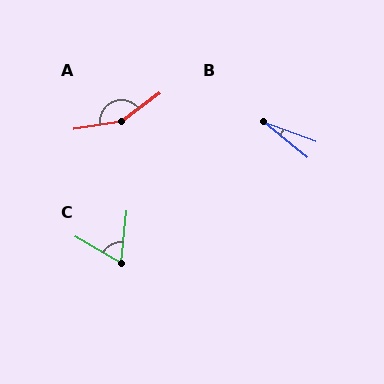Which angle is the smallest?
B, at approximately 19 degrees.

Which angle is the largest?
A, at approximately 153 degrees.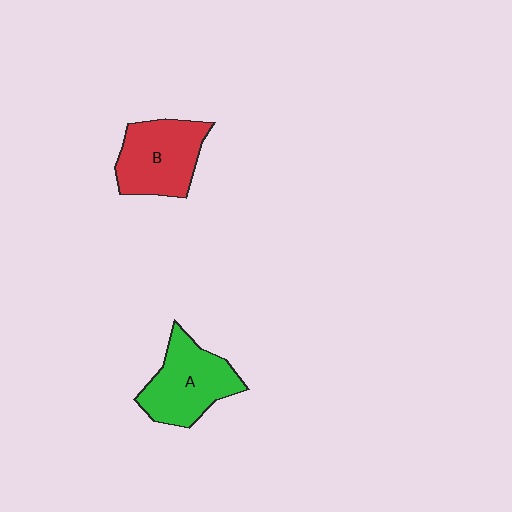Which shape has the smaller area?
Shape B (red).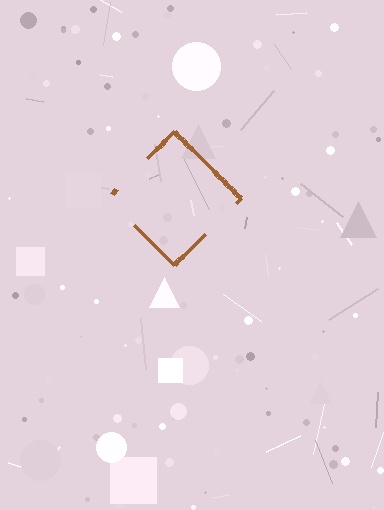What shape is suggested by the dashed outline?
The dashed outline suggests a diamond.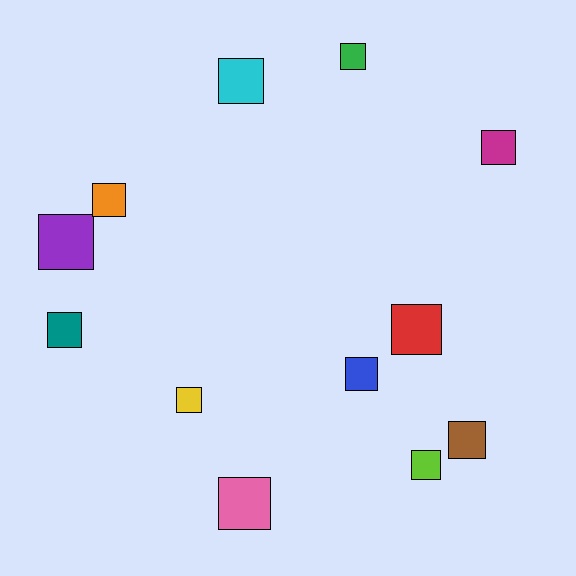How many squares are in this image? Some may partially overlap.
There are 12 squares.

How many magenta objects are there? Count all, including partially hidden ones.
There is 1 magenta object.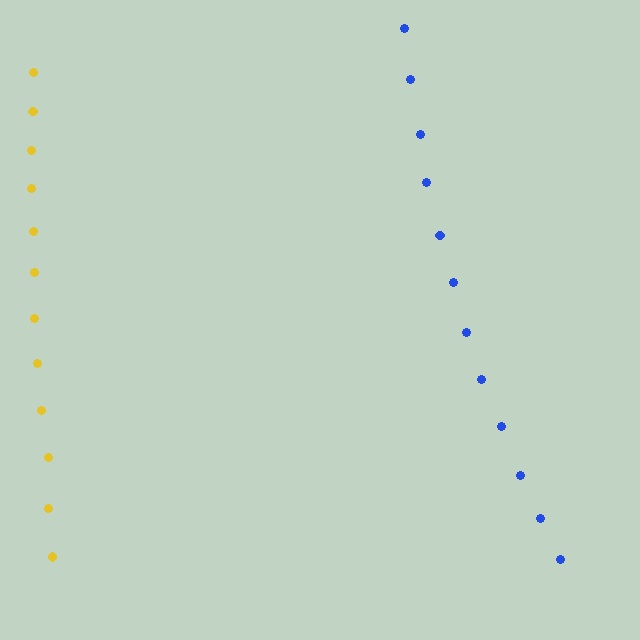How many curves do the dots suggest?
There are 2 distinct paths.